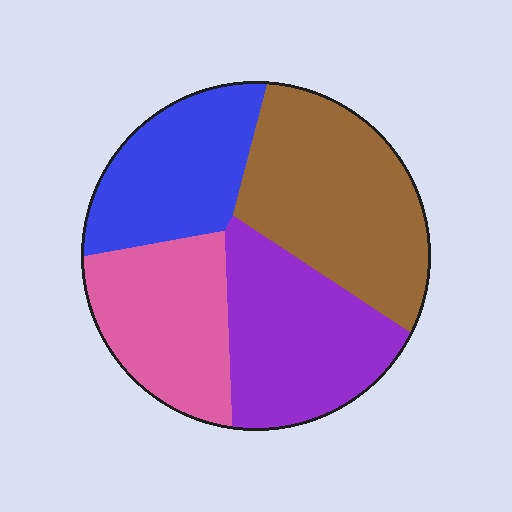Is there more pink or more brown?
Brown.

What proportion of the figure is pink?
Pink takes up less than a quarter of the figure.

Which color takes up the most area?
Brown, at roughly 30%.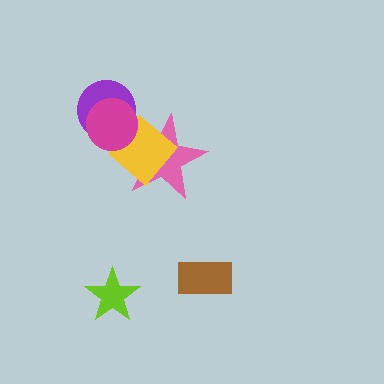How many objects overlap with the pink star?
2 objects overlap with the pink star.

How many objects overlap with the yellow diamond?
3 objects overlap with the yellow diamond.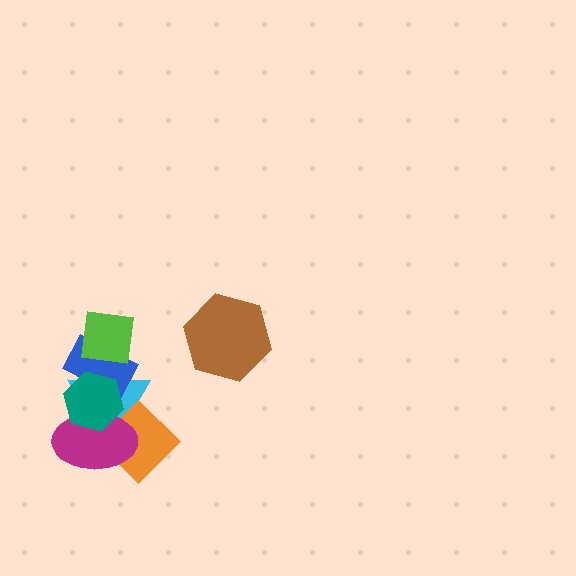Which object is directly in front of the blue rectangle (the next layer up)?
The lime square is directly in front of the blue rectangle.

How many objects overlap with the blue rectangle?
3 objects overlap with the blue rectangle.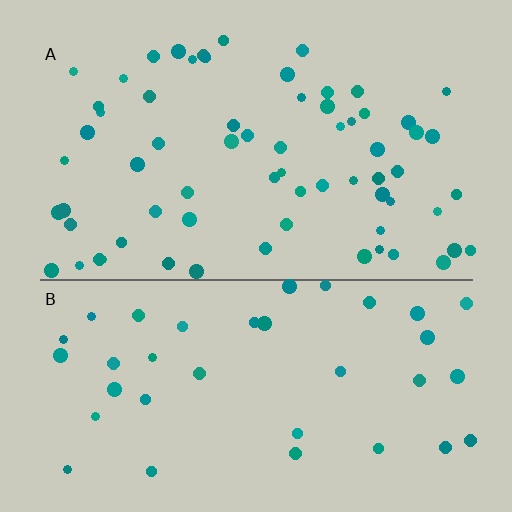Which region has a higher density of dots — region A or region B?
A (the top).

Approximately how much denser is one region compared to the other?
Approximately 1.8× — region A over region B.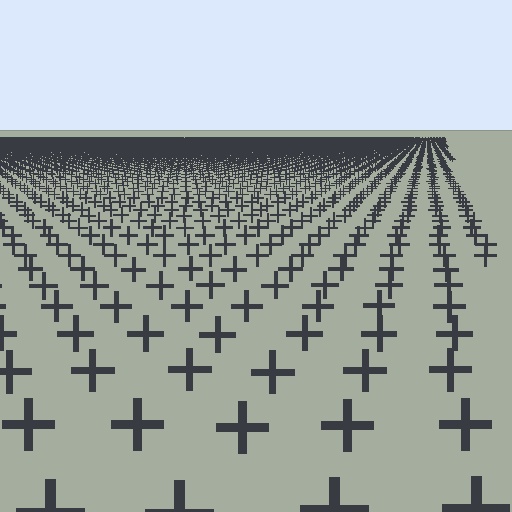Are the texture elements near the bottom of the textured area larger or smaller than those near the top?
Larger. Near the bottom, elements are closer to the viewer and appear at a bigger on-screen size.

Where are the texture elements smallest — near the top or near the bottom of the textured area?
Near the top.